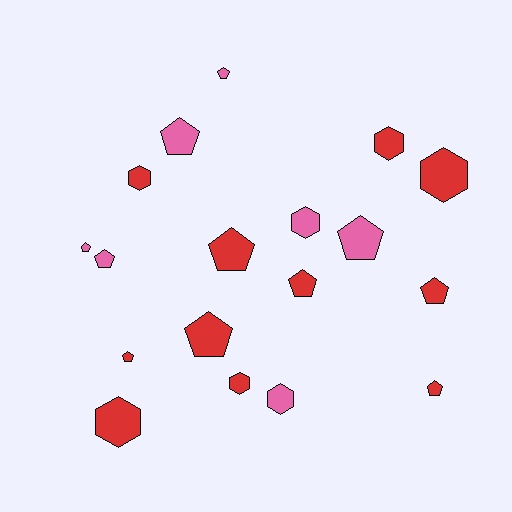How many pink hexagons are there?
There are 2 pink hexagons.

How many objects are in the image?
There are 18 objects.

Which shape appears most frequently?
Pentagon, with 11 objects.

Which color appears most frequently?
Red, with 11 objects.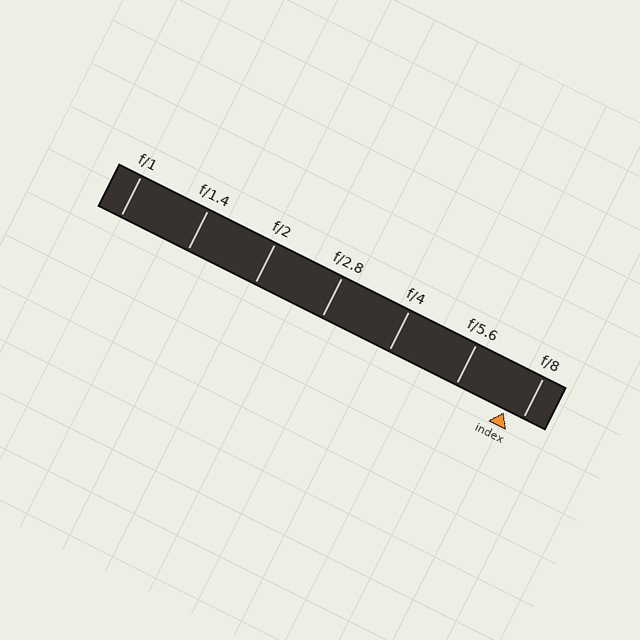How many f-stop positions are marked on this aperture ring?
There are 7 f-stop positions marked.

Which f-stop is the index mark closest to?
The index mark is closest to f/8.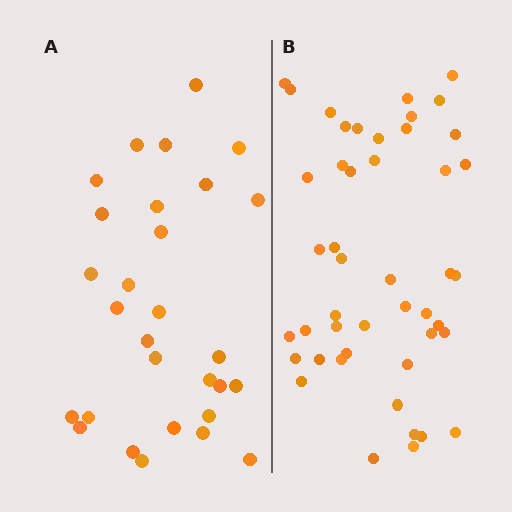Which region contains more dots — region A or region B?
Region B (the right region) has more dots.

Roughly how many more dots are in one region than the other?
Region B has approximately 15 more dots than region A.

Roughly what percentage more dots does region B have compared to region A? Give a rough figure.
About 60% more.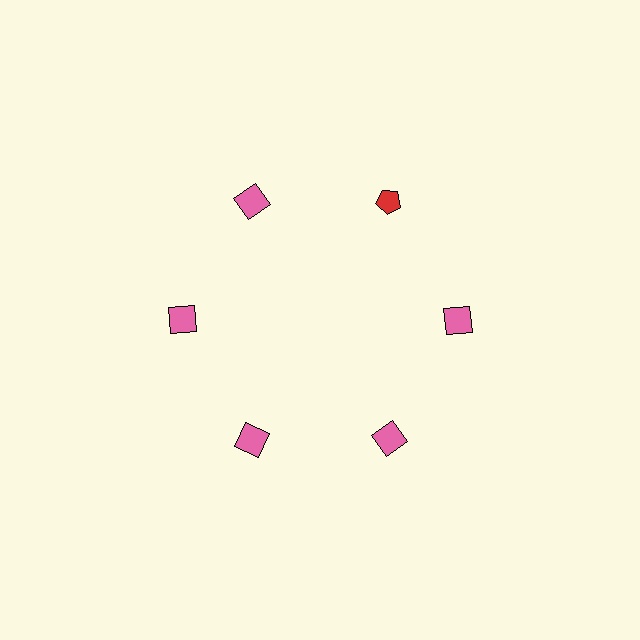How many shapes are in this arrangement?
There are 6 shapes arranged in a ring pattern.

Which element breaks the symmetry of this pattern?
The red pentagon at roughly the 1 o'clock position breaks the symmetry. All other shapes are pink squares.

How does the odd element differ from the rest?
It differs in both color (red instead of pink) and shape (pentagon instead of square).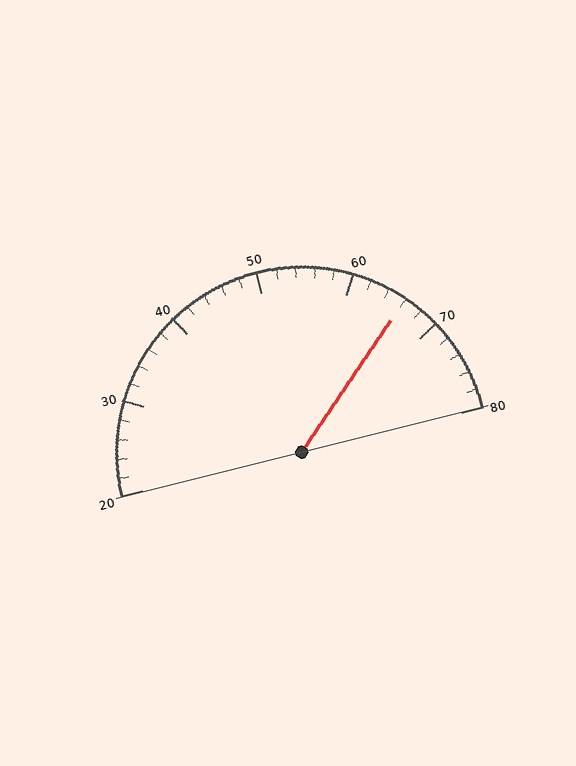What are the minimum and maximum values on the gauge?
The gauge ranges from 20 to 80.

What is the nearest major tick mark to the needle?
The nearest major tick mark is 70.